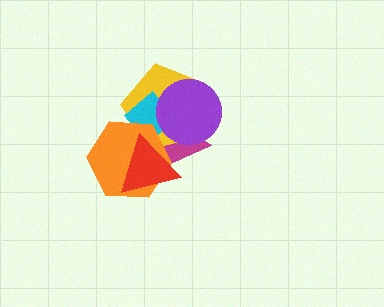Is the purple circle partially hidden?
No, no other shape covers it.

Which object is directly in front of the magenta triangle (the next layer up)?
The yellow pentagon is directly in front of the magenta triangle.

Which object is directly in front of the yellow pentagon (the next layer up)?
The cyan diamond is directly in front of the yellow pentagon.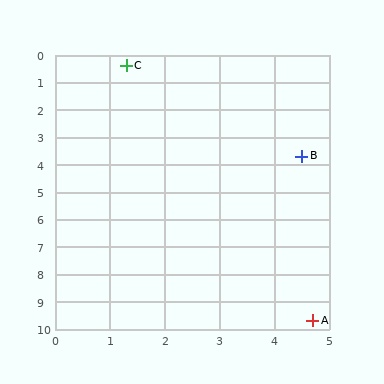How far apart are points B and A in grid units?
Points B and A are about 6.0 grid units apart.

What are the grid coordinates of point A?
Point A is at approximately (4.7, 9.7).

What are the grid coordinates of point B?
Point B is at approximately (4.5, 3.7).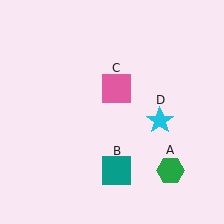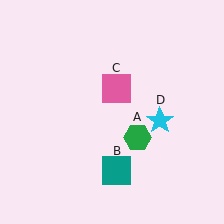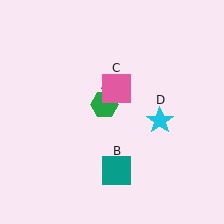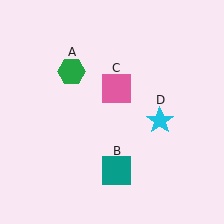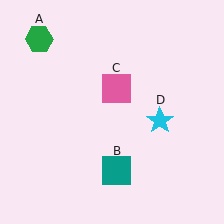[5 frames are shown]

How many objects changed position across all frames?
1 object changed position: green hexagon (object A).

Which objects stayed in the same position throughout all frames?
Teal square (object B) and pink square (object C) and cyan star (object D) remained stationary.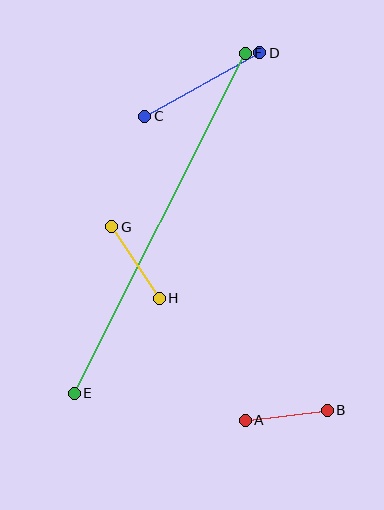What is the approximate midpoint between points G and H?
The midpoint is at approximately (135, 263) pixels.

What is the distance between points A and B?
The distance is approximately 83 pixels.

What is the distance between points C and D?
The distance is approximately 131 pixels.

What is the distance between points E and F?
The distance is approximately 381 pixels.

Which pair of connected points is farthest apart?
Points E and F are farthest apart.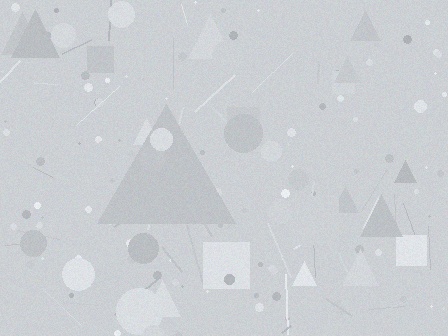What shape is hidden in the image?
A triangle is hidden in the image.